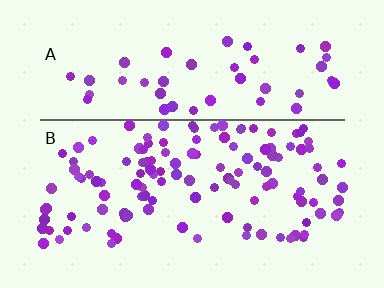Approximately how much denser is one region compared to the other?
Approximately 2.4× — region B over region A.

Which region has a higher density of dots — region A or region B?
B (the bottom).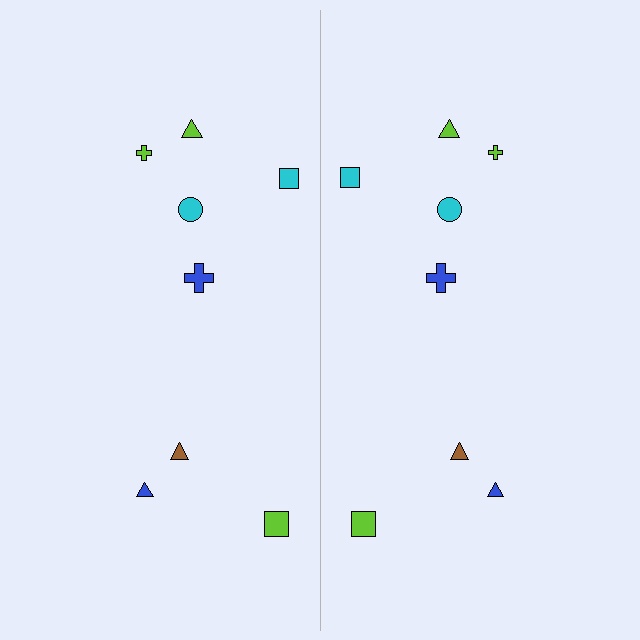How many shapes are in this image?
There are 16 shapes in this image.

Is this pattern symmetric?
Yes, this pattern has bilateral (reflection) symmetry.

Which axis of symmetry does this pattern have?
The pattern has a vertical axis of symmetry running through the center of the image.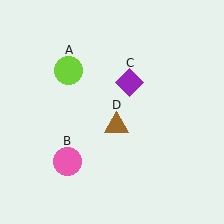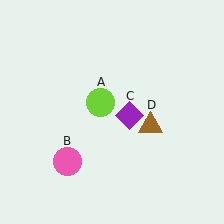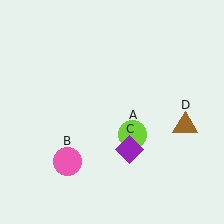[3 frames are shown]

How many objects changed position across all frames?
3 objects changed position: lime circle (object A), purple diamond (object C), brown triangle (object D).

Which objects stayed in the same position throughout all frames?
Pink circle (object B) remained stationary.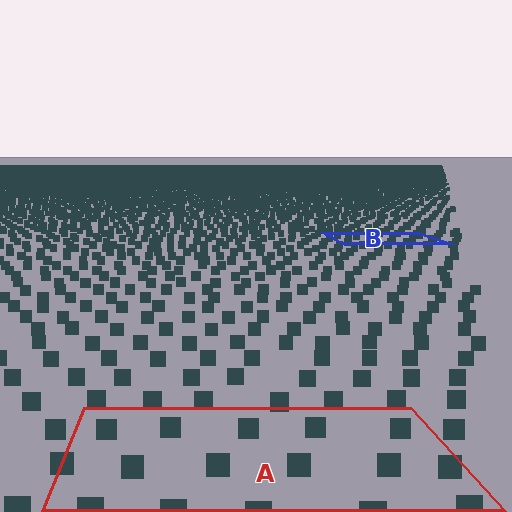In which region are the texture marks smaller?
The texture marks are smaller in region B, because it is farther away.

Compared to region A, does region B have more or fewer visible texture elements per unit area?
Region B has more texture elements per unit area — they are packed more densely because it is farther away.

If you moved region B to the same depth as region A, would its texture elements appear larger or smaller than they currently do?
They would appear larger. At a closer depth, the same texture elements are projected at a bigger on-screen size.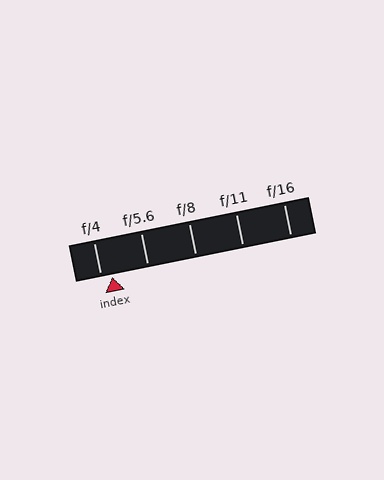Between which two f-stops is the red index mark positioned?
The index mark is between f/4 and f/5.6.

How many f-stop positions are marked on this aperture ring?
There are 5 f-stop positions marked.